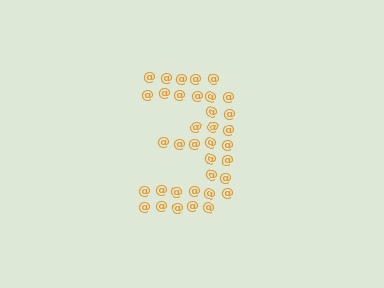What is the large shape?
The large shape is the digit 3.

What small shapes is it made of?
It is made of small at signs.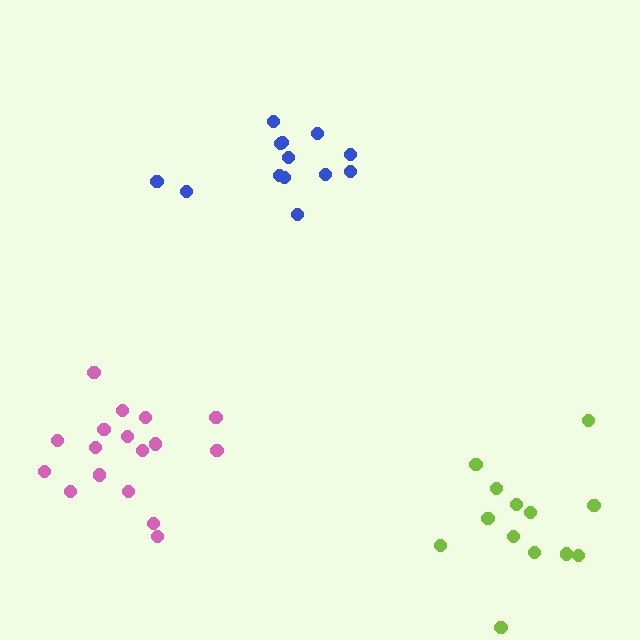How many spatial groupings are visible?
There are 3 spatial groupings.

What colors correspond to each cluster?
The clusters are colored: blue, pink, lime.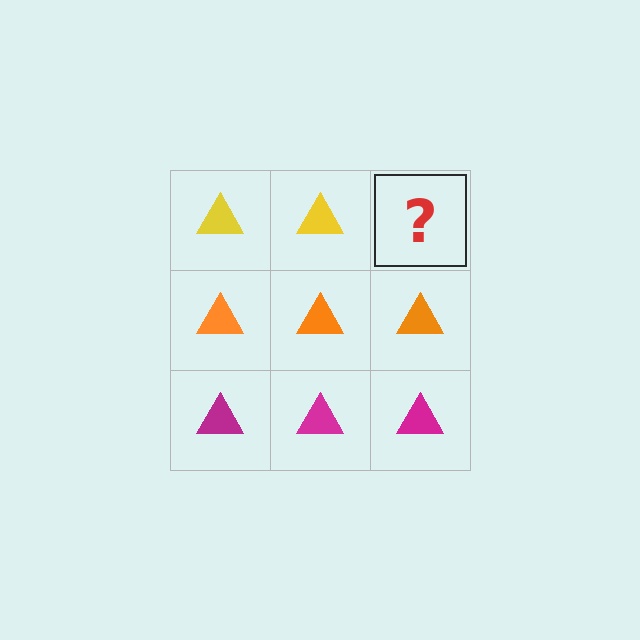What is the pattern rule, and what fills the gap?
The rule is that each row has a consistent color. The gap should be filled with a yellow triangle.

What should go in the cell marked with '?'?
The missing cell should contain a yellow triangle.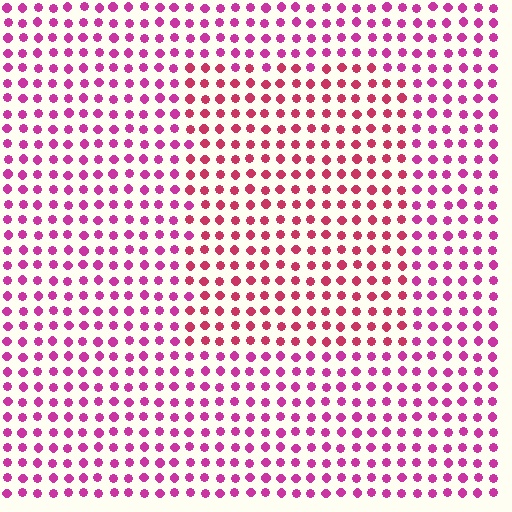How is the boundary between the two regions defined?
The boundary is defined purely by a slight shift in hue (about 26 degrees). Spacing, size, and orientation are identical on both sides.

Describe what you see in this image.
The image is filled with small magenta elements in a uniform arrangement. A rectangle-shaped region is visible where the elements are tinted to a slightly different hue, forming a subtle color boundary.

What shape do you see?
I see a rectangle.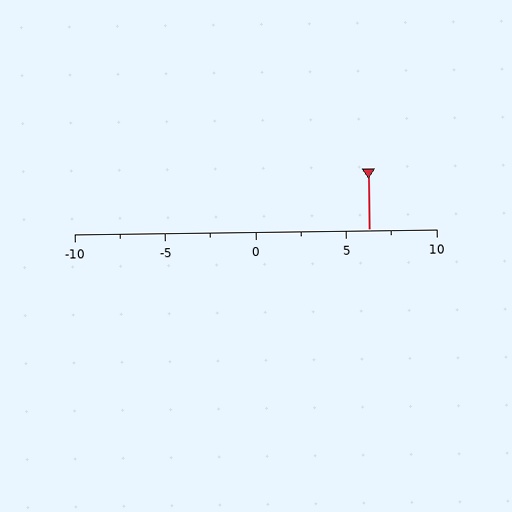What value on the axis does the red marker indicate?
The marker indicates approximately 6.2.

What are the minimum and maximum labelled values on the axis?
The axis runs from -10 to 10.